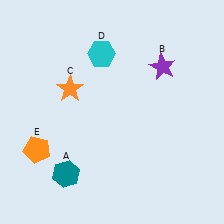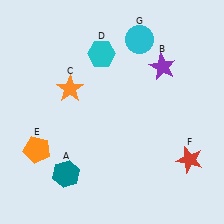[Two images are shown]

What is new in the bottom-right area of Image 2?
A red star (F) was added in the bottom-right area of Image 2.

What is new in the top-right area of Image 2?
A cyan circle (G) was added in the top-right area of Image 2.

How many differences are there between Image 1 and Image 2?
There are 2 differences between the two images.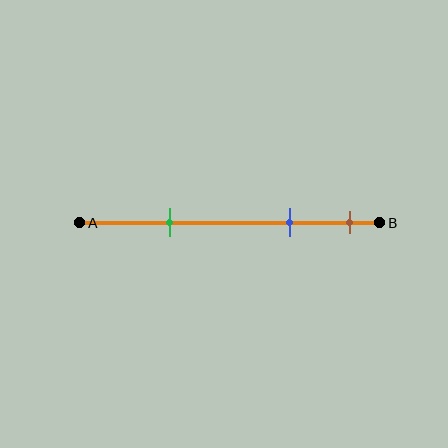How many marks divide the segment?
There are 3 marks dividing the segment.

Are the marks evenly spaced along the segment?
No, the marks are not evenly spaced.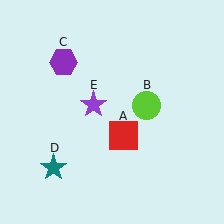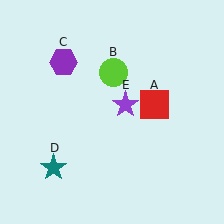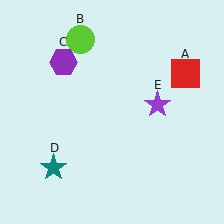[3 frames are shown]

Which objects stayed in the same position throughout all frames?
Purple hexagon (object C) and teal star (object D) remained stationary.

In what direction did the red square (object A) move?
The red square (object A) moved up and to the right.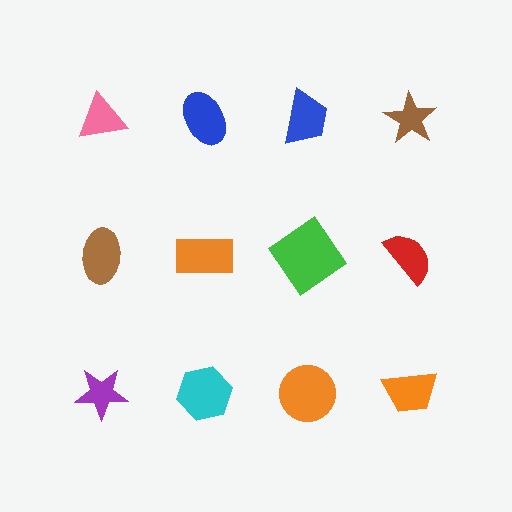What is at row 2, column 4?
A red semicircle.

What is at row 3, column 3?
An orange circle.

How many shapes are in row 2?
4 shapes.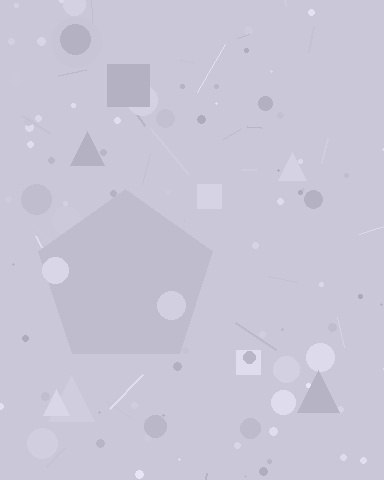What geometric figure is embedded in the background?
A pentagon is embedded in the background.